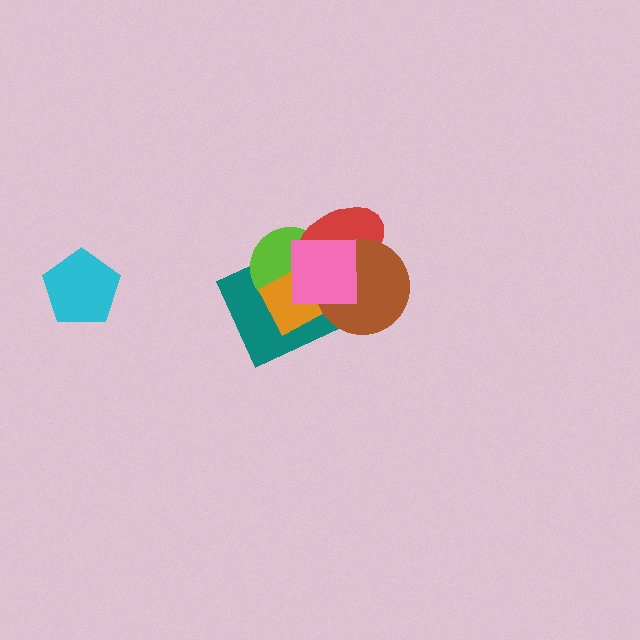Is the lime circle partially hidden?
Yes, it is partially covered by another shape.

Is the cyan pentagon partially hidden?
No, no other shape covers it.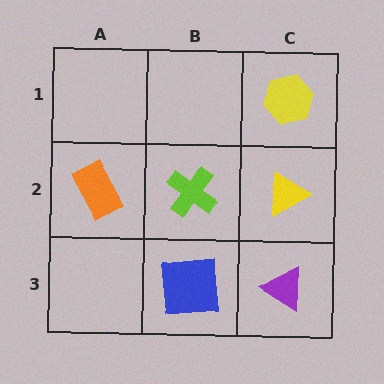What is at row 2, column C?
A yellow triangle.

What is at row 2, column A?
An orange rectangle.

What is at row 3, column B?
A blue square.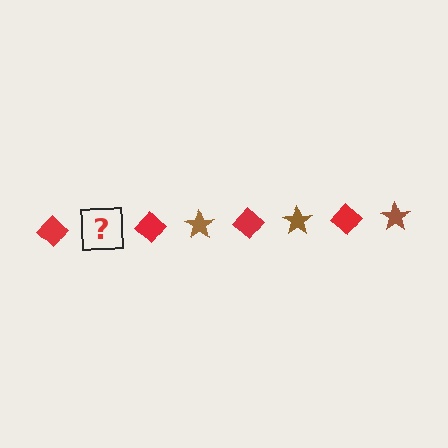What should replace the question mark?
The question mark should be replaced with a brown star.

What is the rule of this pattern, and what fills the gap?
The rule is that the pattern alternates between red diamond and brown star. The gap should be filled with a brown star.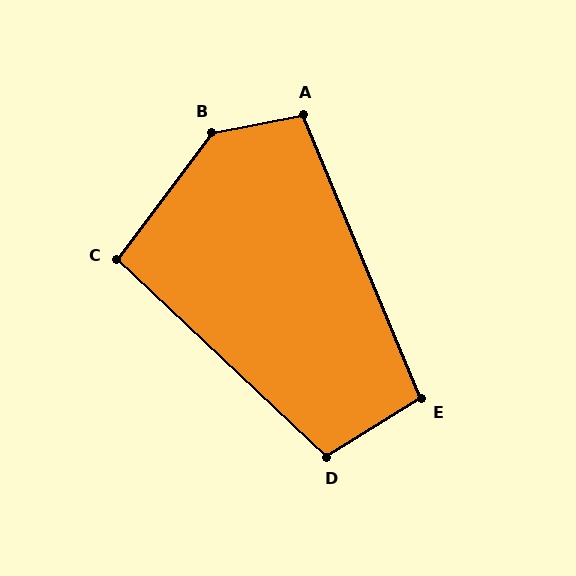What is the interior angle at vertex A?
Approximately 102 degrees (obtuse).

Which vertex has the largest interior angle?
B, at approximately 137 degrees.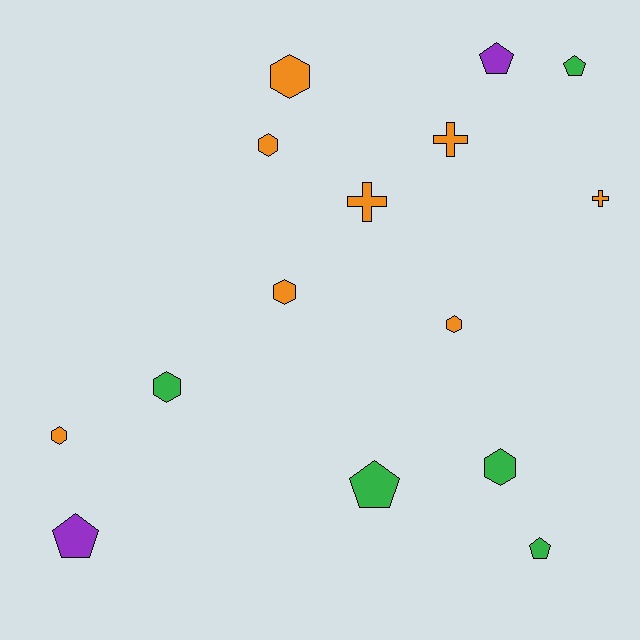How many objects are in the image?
There are 15 objects.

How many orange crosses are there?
There are 3 orange crosses.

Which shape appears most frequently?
Hexagon, with 7 objects.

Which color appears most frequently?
Orange, with 8 objects.